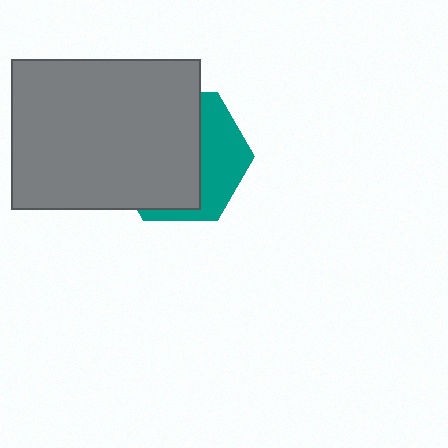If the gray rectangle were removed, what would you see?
You would see the complete teal hexagon.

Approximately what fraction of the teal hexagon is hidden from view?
Roughly 64% of the teal hexagon is hidden behind the gray rectangle.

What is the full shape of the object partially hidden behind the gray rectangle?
The partially hidden object is a teal hexagon.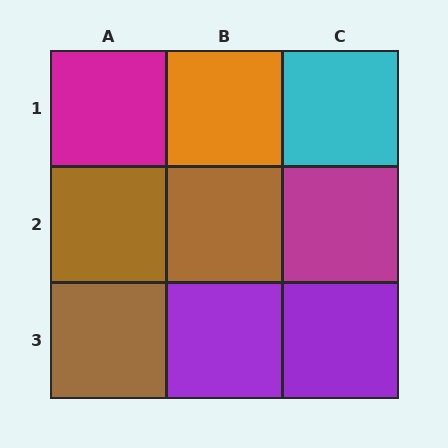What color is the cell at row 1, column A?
Magenta.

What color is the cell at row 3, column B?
Purple.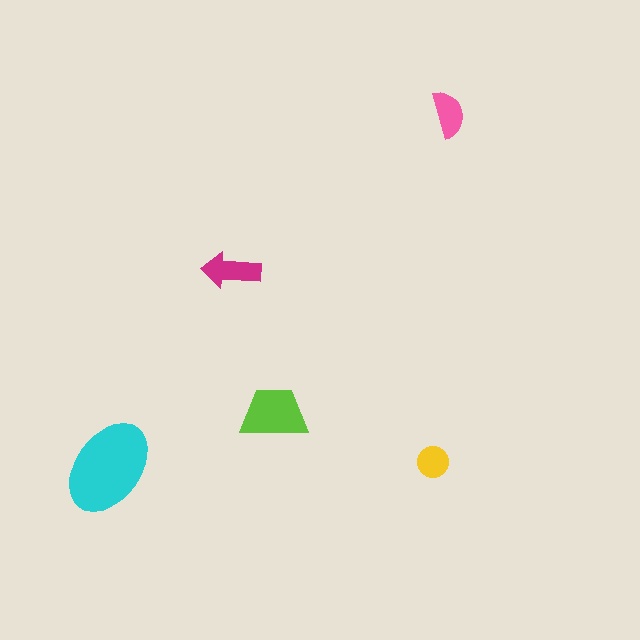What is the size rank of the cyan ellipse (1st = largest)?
1st.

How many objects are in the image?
There are 5 objects in the image.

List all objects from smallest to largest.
The yellow circle, the pink semicircle, the magenta arrow, the lime trapezoid, the cyan ellipse.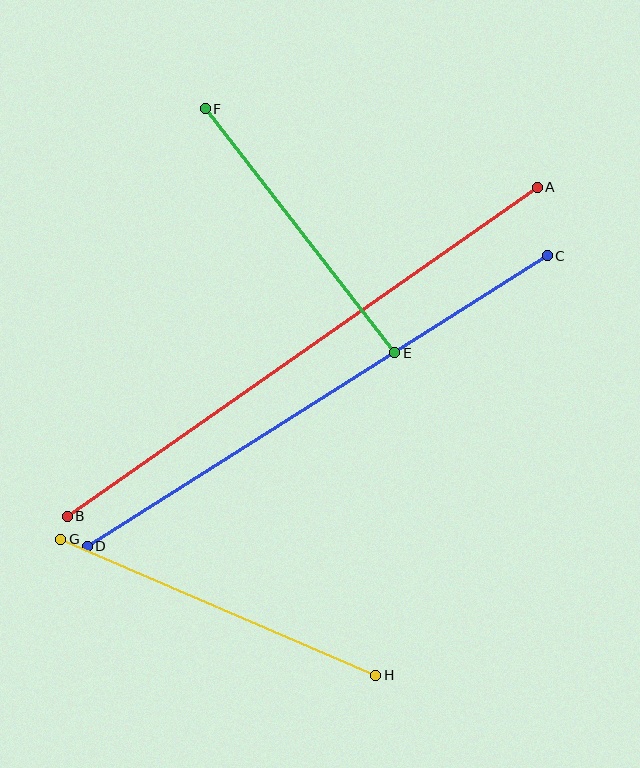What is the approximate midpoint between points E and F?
The midpoint is at approximately (300, 231) pixels.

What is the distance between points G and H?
The distance is approximately 343 pixels.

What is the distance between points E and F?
The distance is approximately 309 pixels.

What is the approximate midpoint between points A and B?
The midpoint is at approximately (302, 352) pixels.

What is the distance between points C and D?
The distance is approximately 544 pixels.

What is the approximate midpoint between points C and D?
The midpoint is at approximately (317, 401) pixels.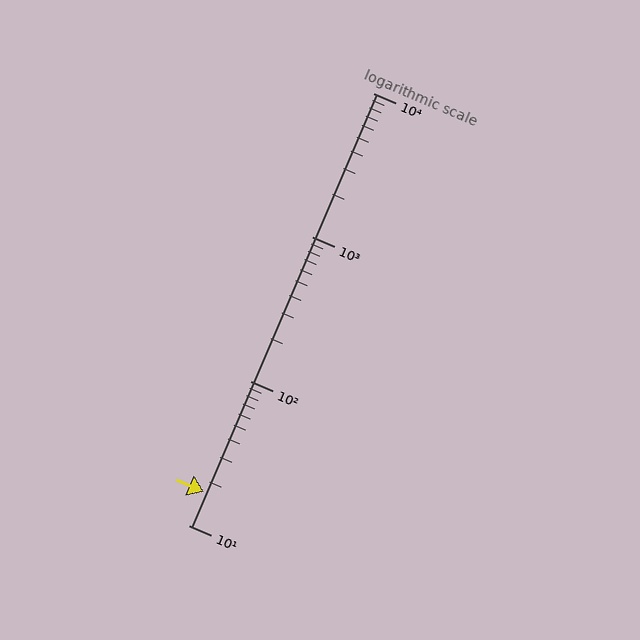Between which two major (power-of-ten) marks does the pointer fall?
The pointer is between 10 and 100.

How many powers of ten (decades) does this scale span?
The scale spans 3 decades, from 10 to 10000.